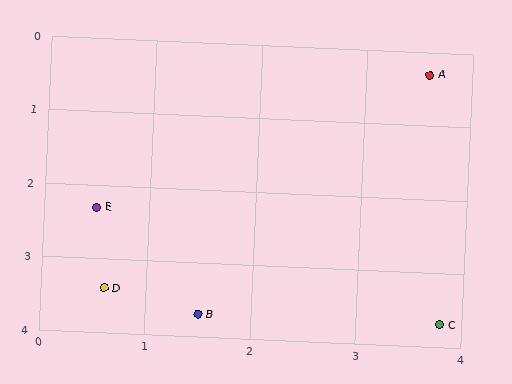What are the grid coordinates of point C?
Point C is at approximately (3.8, 3.7).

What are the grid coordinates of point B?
Point B is at approximately (1.5, 3.7).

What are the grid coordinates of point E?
Point E is at approximately (0.5, 2.3).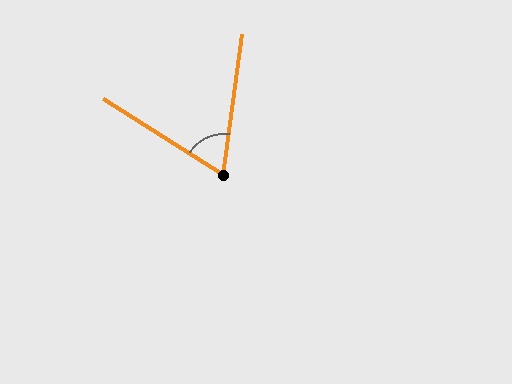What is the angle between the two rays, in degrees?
Approximately 65 degrees.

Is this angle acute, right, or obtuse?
It is acute.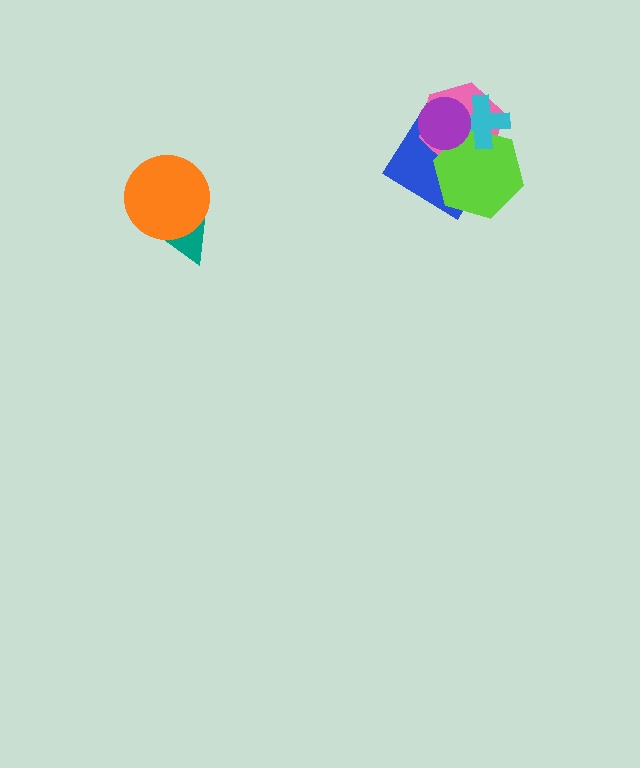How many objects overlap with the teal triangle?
1 object overlaps with the teal triangle.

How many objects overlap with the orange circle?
1 object overlaps with the orange circle.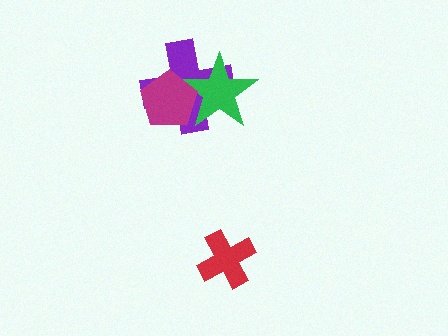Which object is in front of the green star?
The magenta pentagon is in front of the green star.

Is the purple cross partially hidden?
Yes, it is partially covered by another shape.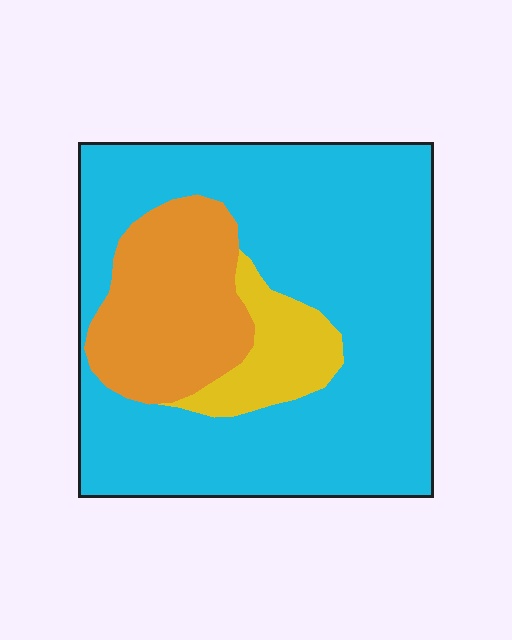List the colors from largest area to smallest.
From largest to smallest: cyan, orange, yellow.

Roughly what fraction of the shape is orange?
Orange covers roughly 20% of the shape.